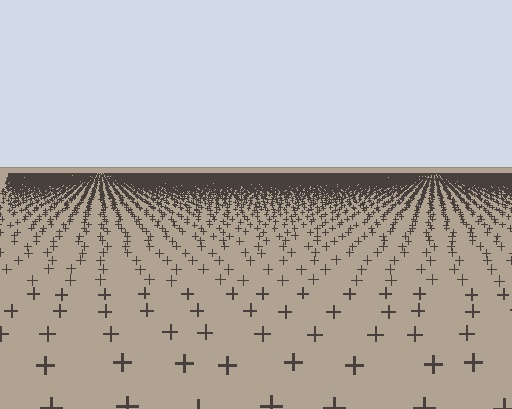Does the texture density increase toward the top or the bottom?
Density increases toward the top.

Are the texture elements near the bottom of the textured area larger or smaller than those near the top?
Larger. Near the bottom, elements are closer to the viewer and appear at a bigger on-screen size.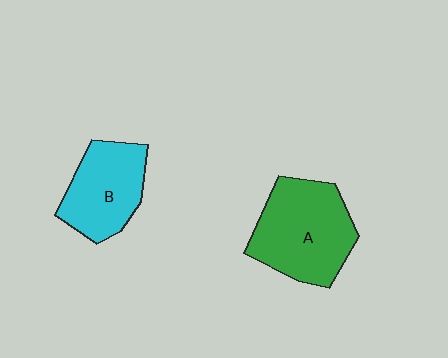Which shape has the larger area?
Shape A (green).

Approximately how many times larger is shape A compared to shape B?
Approximately 1.3 times.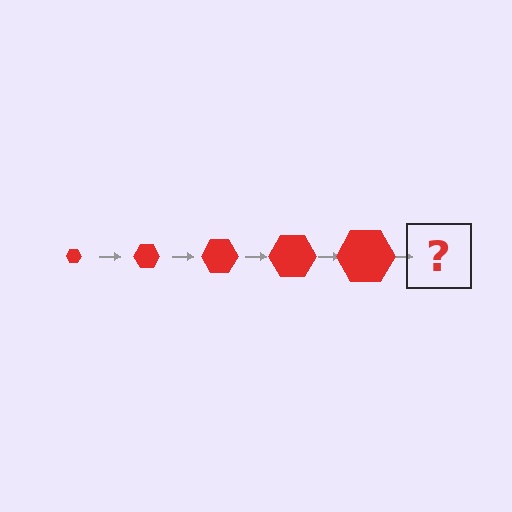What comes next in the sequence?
The next element should be a red hexagon, larger than the previous one.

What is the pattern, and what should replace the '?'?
The pattern is that the hexagon gets progressively larger each step. The '?' should be a red hexagon, larger than the previous one.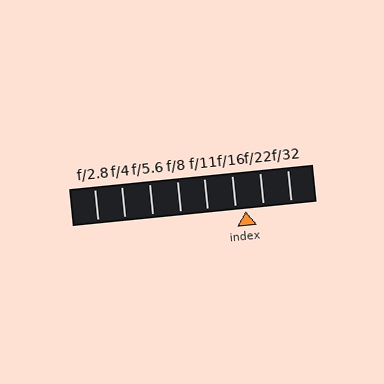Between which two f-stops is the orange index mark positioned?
The index mark is between f/16 and f/22.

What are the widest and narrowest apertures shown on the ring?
The widest aperture shown is f/2.8 and the narrowest is f/32.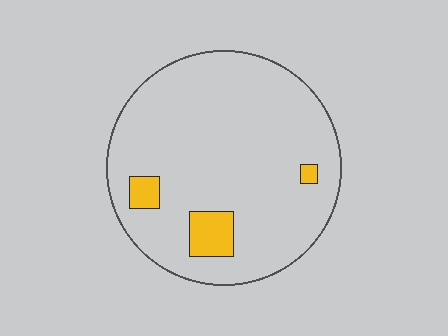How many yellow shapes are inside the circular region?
3.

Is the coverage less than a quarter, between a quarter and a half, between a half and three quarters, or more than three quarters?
Less than a quarter.